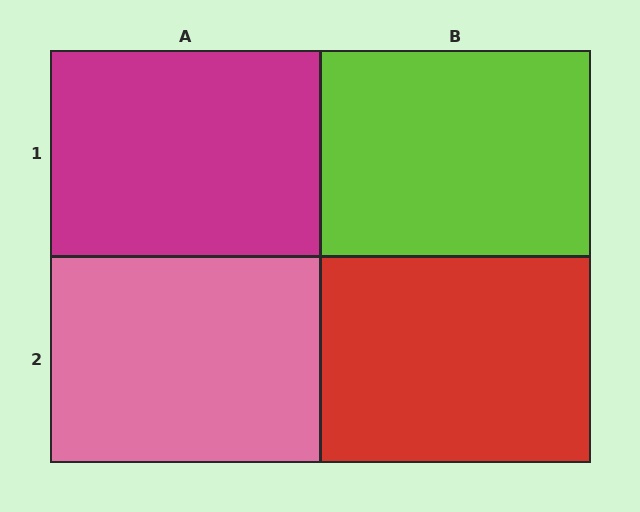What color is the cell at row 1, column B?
Lime.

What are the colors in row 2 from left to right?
Pink, red.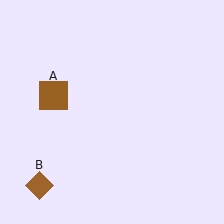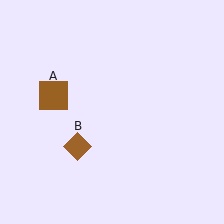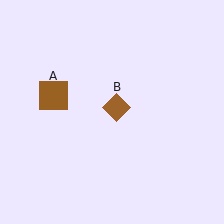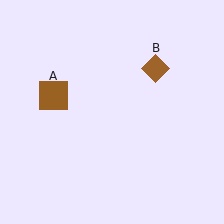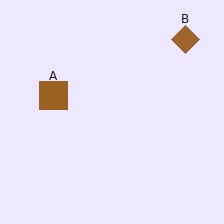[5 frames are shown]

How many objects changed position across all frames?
1 object changed position: brown diamond (object B).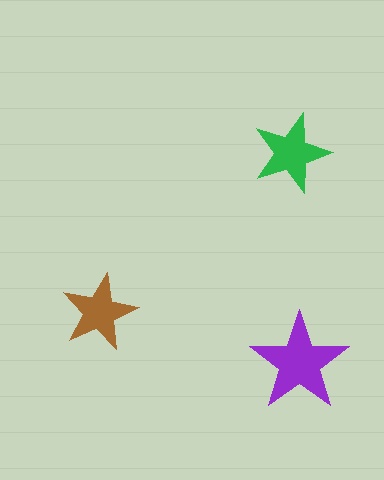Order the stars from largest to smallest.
the purple one, the green one, the brown one.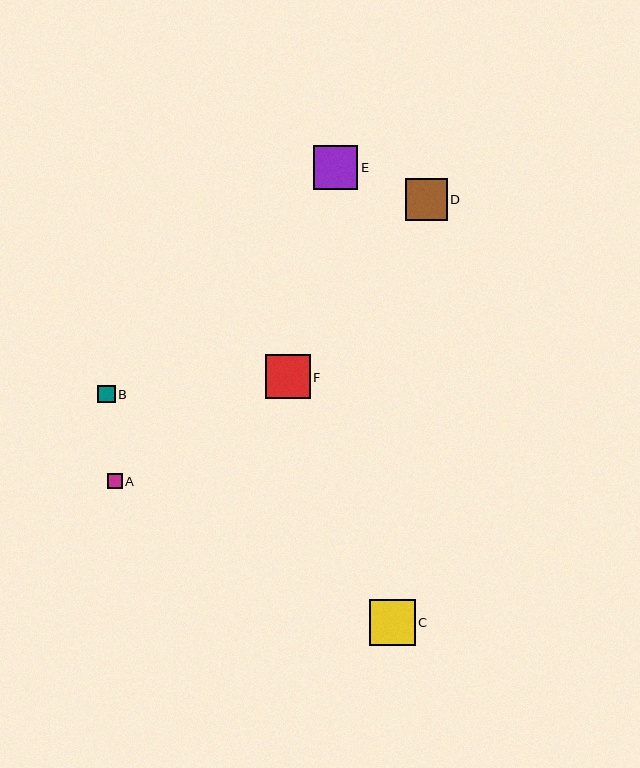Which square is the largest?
Square C is the largest with a size of approximately 46 pixels.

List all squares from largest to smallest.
From largest to smallest: C, F, E, D, B, A.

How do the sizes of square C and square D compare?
Square C and square D are approximately the same size.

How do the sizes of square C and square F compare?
Square C and square F are approximately the same size.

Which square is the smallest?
Square A is the smallest with a size of approximately 15 pixels.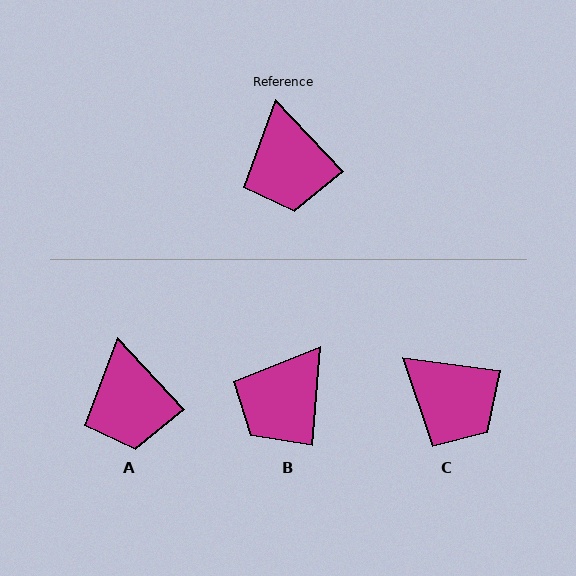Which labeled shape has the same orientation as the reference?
A.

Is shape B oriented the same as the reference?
No, it is off by about 48 degrees.